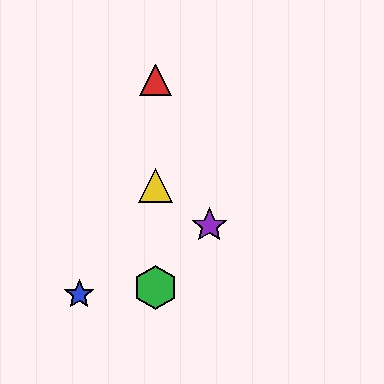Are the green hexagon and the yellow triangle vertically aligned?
Yes, both are at x≈155.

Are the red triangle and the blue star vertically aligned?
No, the red triangle is at x≈155 and the blue star is at x≈79.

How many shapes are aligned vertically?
3 shapes (the red triangle, the green hexagon, the yellow triangle) are aligned vertically.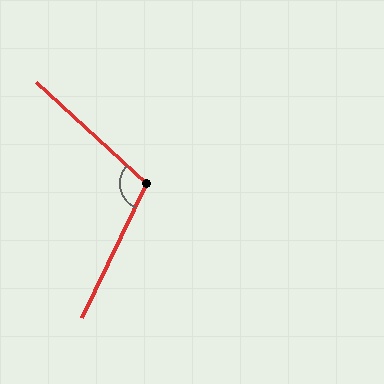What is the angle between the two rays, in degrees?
Approximately 107 degrees.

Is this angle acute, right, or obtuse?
It is obtuse.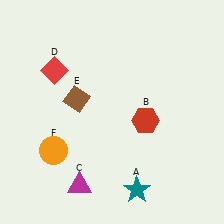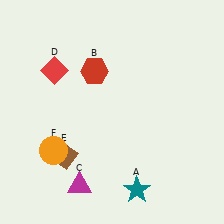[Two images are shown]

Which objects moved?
The objects that moved are: the red hexagon (B), the brown diamond (E).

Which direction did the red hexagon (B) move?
The red hexagon (B) moved left.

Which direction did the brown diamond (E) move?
The brown diamond (E) moved down.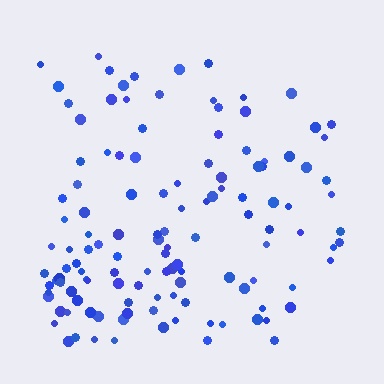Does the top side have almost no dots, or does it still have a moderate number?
Still a moderate number, just noticeably fewer than the bottom.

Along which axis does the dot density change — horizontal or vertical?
Vertical.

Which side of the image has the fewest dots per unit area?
The top.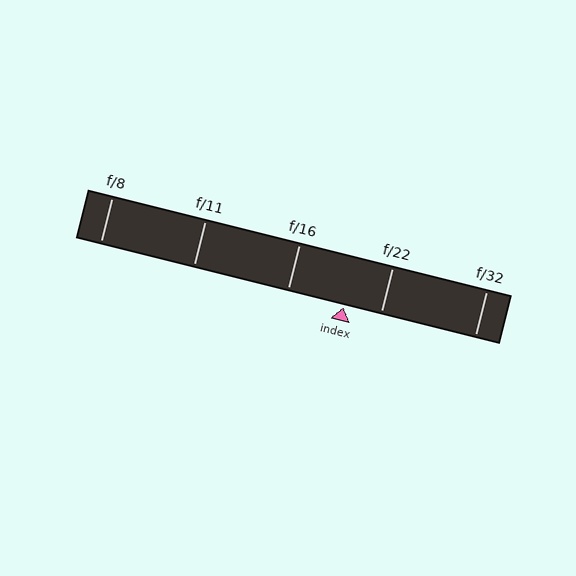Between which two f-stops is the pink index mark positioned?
The index mark is between f/16 and f/22.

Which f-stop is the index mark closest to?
The index mark is closest to f/22.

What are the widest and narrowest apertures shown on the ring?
The widest aperture shown is f/8 and the narrowest is f/32.